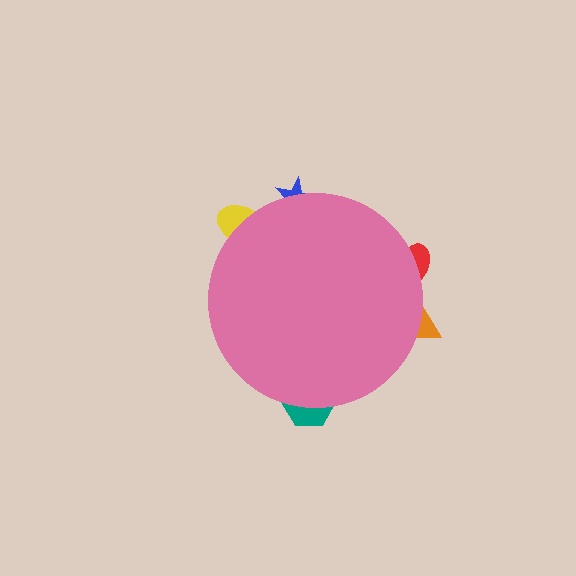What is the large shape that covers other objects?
A pink circle.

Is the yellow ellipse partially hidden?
Yes, the yellow ellipse is partially hidden behind the pink circle.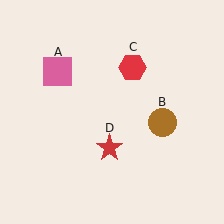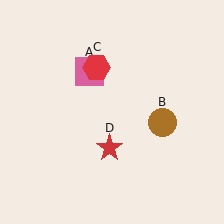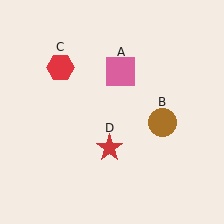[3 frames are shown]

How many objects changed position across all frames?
2 objects changed position: pink square (object A), red hexagon (object C).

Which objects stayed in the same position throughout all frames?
Brown circle (object B) and red star (object D) remained stationary.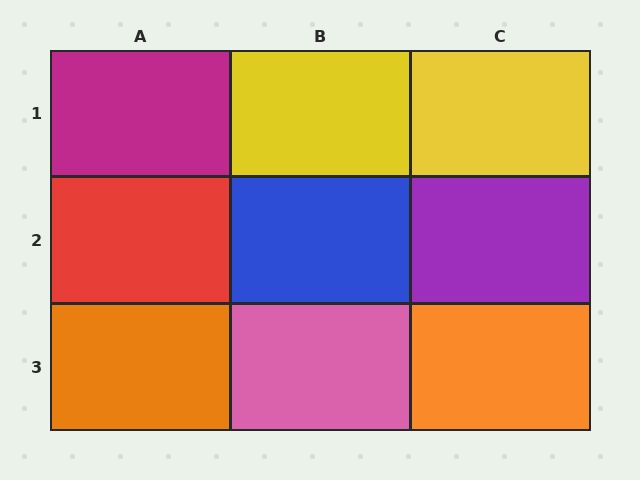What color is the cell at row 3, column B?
Pink.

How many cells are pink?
1 cell is pink.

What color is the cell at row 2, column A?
Red.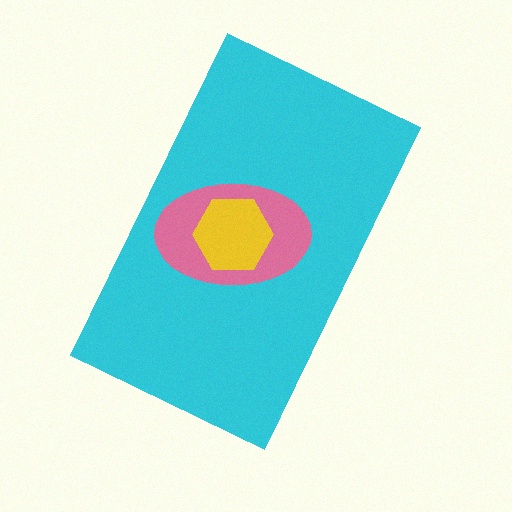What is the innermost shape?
The yellow hexagon.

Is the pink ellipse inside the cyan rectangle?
Yes.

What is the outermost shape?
The cyan rectangle.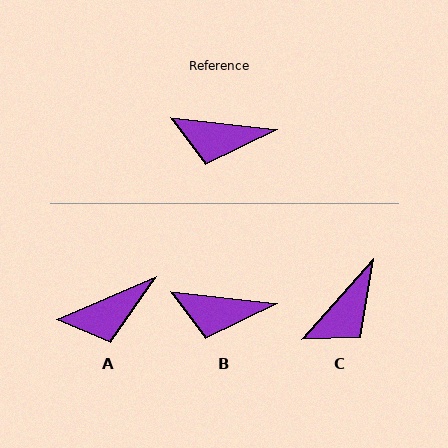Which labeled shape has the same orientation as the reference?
B.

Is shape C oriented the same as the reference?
No, it is off by about 55 degrees.